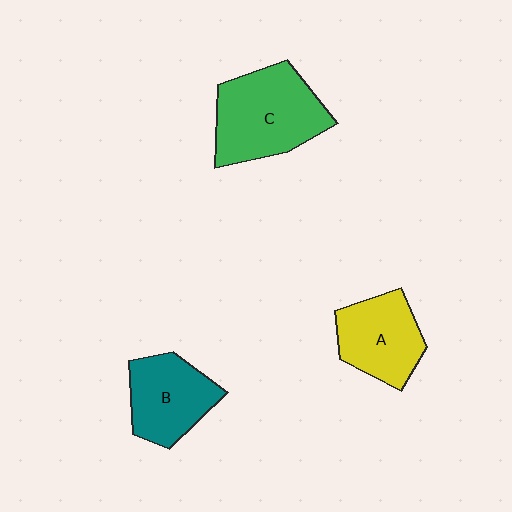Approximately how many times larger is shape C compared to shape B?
Approximately 1.4 times.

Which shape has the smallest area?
Shape B (teal).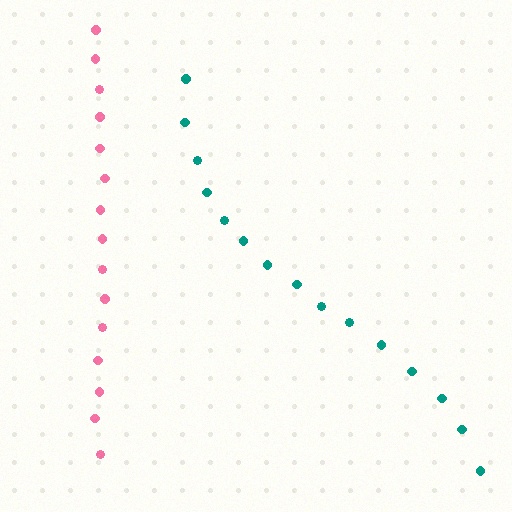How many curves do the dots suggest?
There are 2 distinct paths.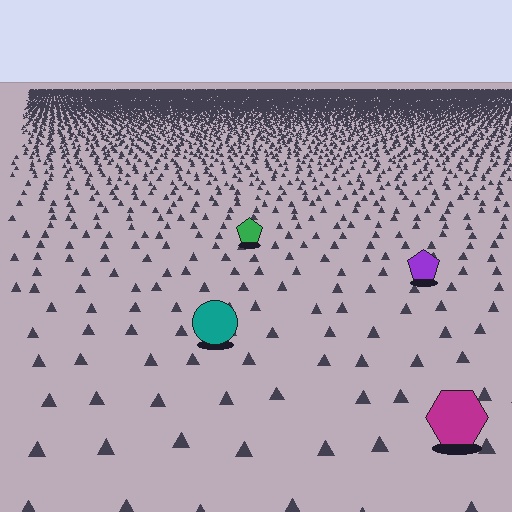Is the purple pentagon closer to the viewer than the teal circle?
No. The teal circle is closer — you can tell from the texture gradient: the ground texture is coarser near it.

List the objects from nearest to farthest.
From nearest to farthest: the magenta hexagon, the teal circle, the purple pentagon, the green pentagon.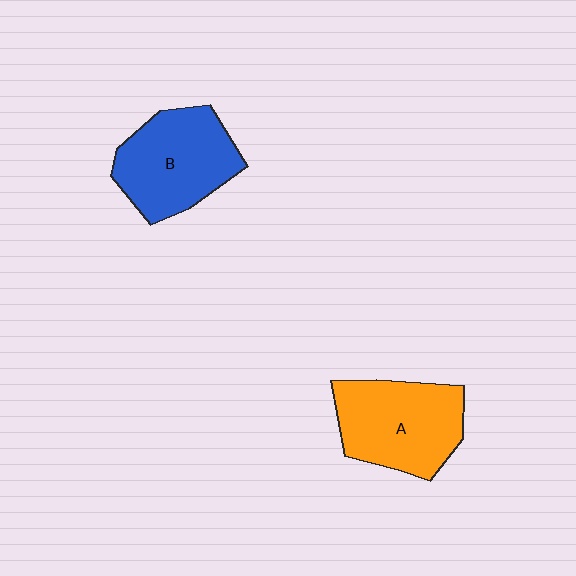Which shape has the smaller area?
Shape B (blue).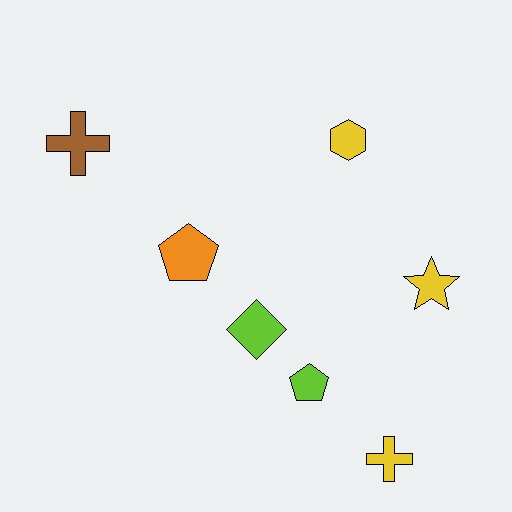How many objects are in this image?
There are 7 objects.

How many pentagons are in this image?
There are 2 pentagons.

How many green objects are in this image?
There are no green objects.